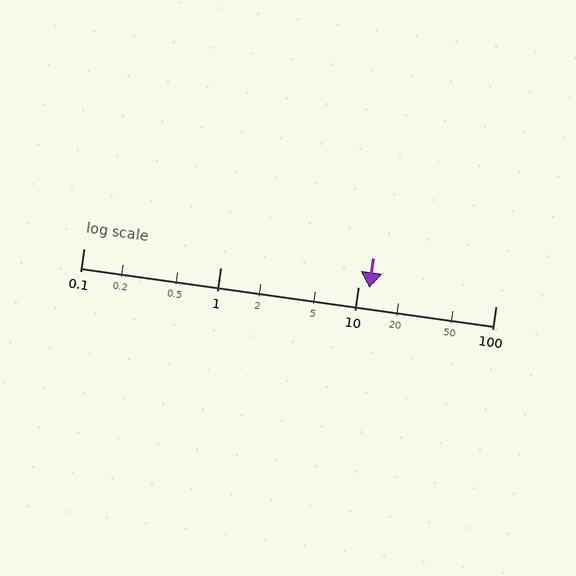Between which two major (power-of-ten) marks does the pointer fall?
The pointer is between 10 and 100.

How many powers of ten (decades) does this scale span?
The scale spans 3 decades, from 0.1 to 100.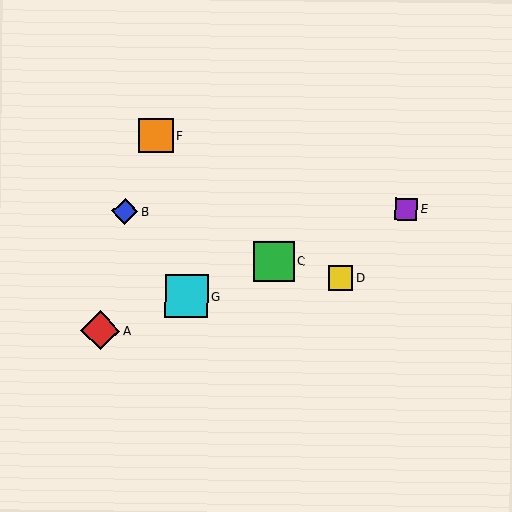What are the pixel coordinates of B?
Object B is at (125, 211).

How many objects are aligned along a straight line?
4 objects (A, C, E, G) are aligned along a straight line.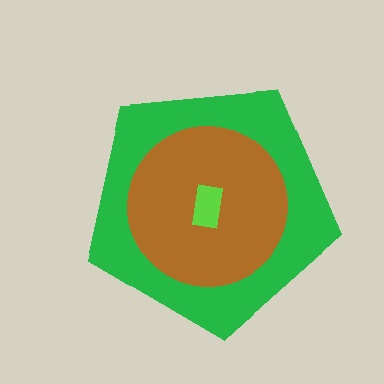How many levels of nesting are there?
3.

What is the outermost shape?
The green pentagon.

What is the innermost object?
The lime rectangle.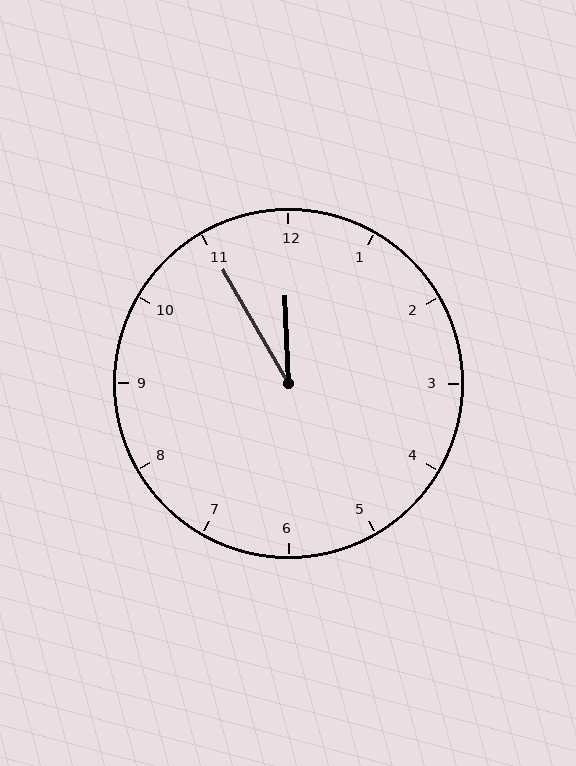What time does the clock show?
11:55.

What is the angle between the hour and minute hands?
Approximately 28 degrees.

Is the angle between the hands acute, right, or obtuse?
It is acute.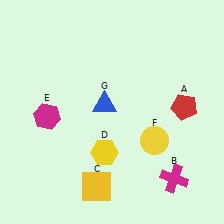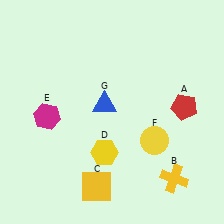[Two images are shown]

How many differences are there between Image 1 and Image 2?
There is 1 difference between the two images.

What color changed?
The cross (B) changed from magenta in Image 1 to yellow in Image 2.